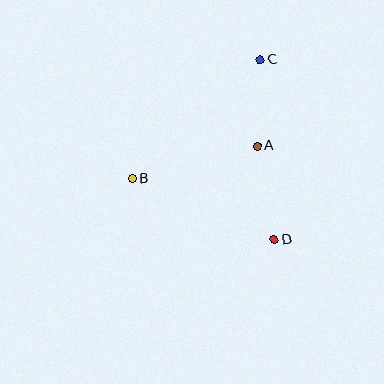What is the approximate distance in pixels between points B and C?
The distance between B and C is approximately 175 pixels.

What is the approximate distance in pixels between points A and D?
The distance between A and D is approximately 95 pixels.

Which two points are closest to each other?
Points A and C are closest to each other.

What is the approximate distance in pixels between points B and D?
The distance between B and D is approximately 154 pixels.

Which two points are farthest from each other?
Points C and D are farthest from each other.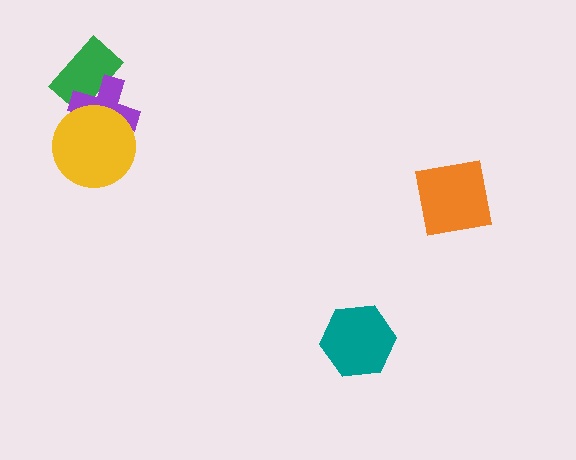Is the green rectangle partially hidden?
Yes, it is partially covered by another shape.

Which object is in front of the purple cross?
The yellow circle is in front of the purple cross.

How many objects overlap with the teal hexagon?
0 objects overlap with the teal hexagon.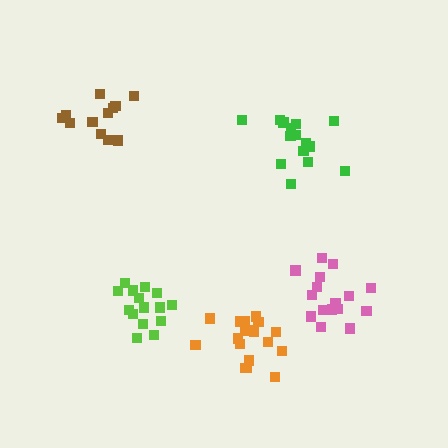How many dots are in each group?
Group 1: 16 dots, Group 2: 15 dots, Group 3: 15 dots, Group 4: 12 dots, Group 5: 18 dots (76 total).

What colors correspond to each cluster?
The clusters are colored: pink, lime, green, brown, orange.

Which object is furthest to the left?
The brown cluster is leftmost.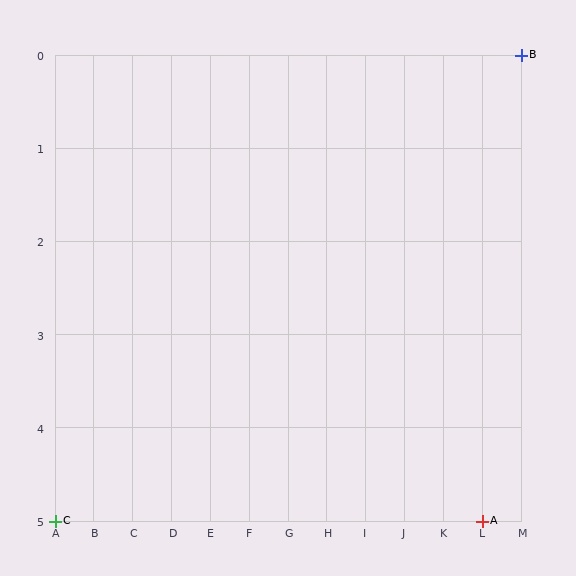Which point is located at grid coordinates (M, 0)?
Point B is at (M, 0).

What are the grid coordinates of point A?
Point A is at grid coordinates (L, 5).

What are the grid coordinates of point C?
Point C is at grid coordinates (A, 5).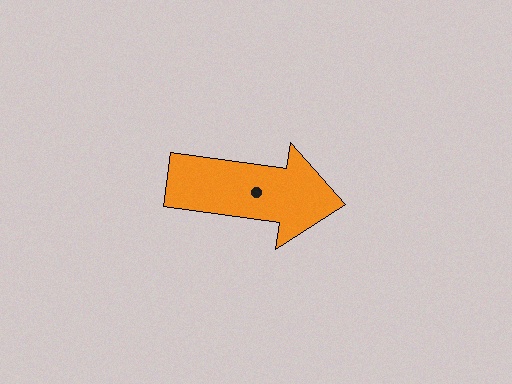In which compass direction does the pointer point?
East.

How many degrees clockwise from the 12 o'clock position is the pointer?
Approximately 98 degrees.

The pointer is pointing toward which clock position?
Roughly 3 o'clock.